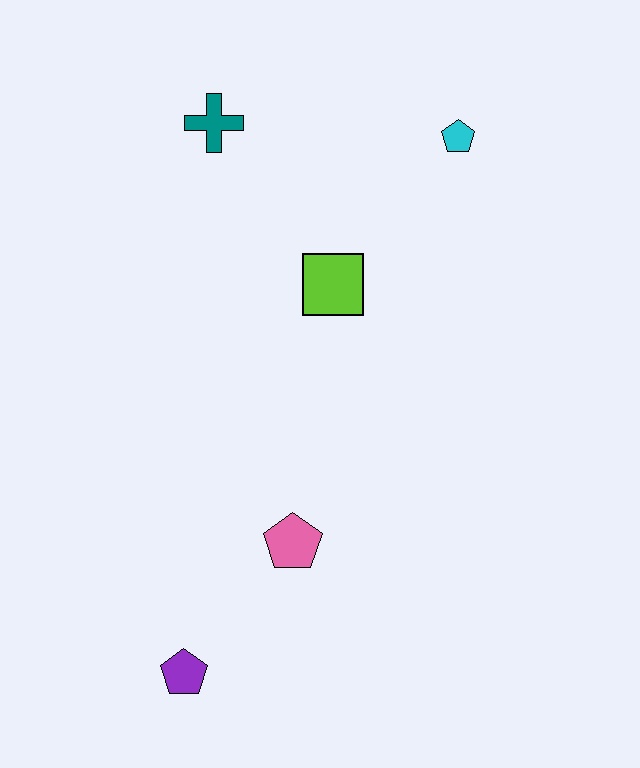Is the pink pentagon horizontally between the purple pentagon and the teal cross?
No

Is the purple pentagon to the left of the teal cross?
Yes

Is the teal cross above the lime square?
Yes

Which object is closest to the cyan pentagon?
The lime square is closest to the cyan pentagon.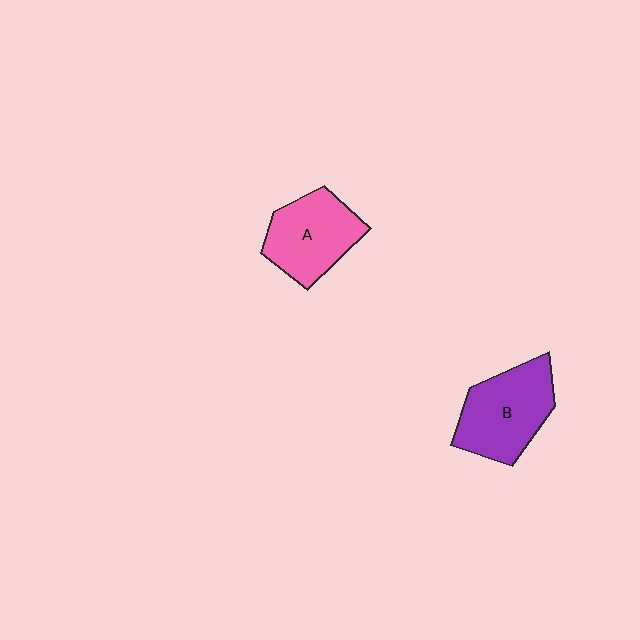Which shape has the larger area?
Shape B (purple).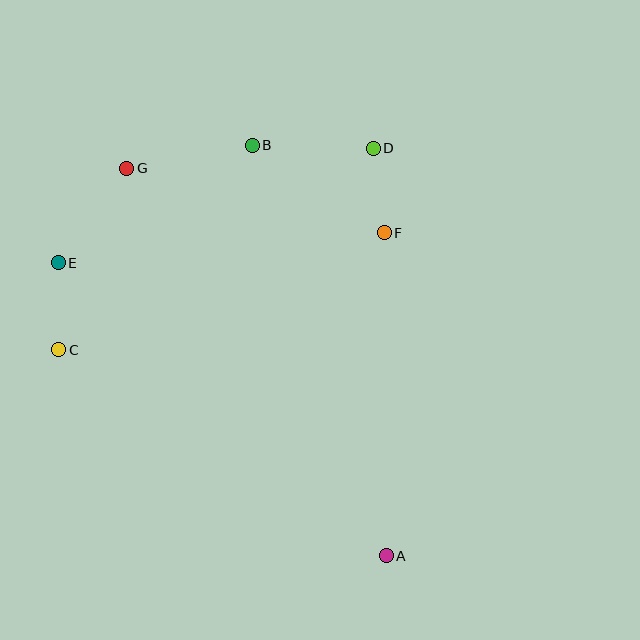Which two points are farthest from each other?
Points A and G are farthest from each other.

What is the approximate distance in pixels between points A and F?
The distance between A and F is approximately 323 pixels.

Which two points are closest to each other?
Points D and F are closest to each other.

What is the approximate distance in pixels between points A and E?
The distance between A and E is approximately 440 pixels.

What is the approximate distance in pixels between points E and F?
The distance between E and F is approximately 328 pixels.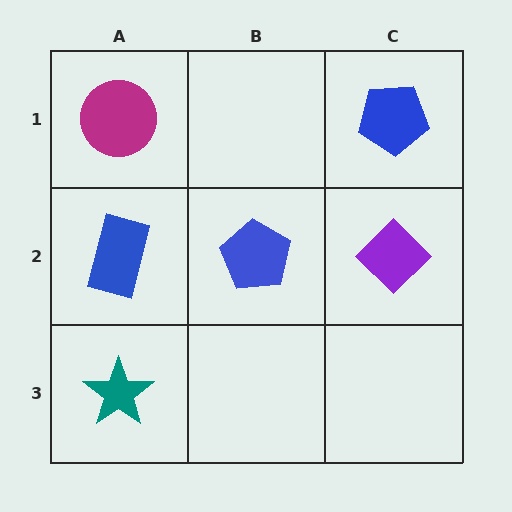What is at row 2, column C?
A purple diamond.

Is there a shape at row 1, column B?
No, that cell is empty.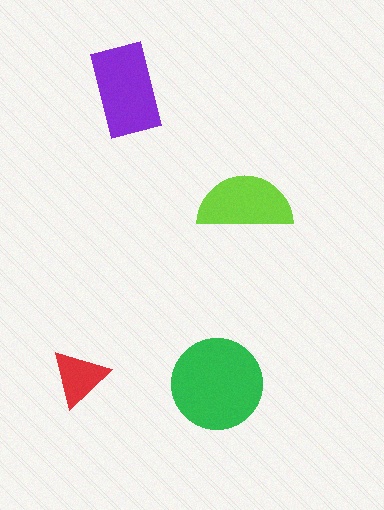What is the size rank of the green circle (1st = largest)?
1st.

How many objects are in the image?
There are 4 objects in the image.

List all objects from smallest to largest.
The red triangle, the lime semicircle, the purple rectangle, the green circle.